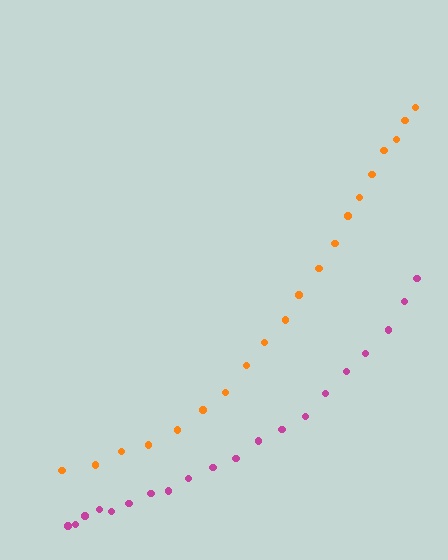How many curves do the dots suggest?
There are 2 distinct paths.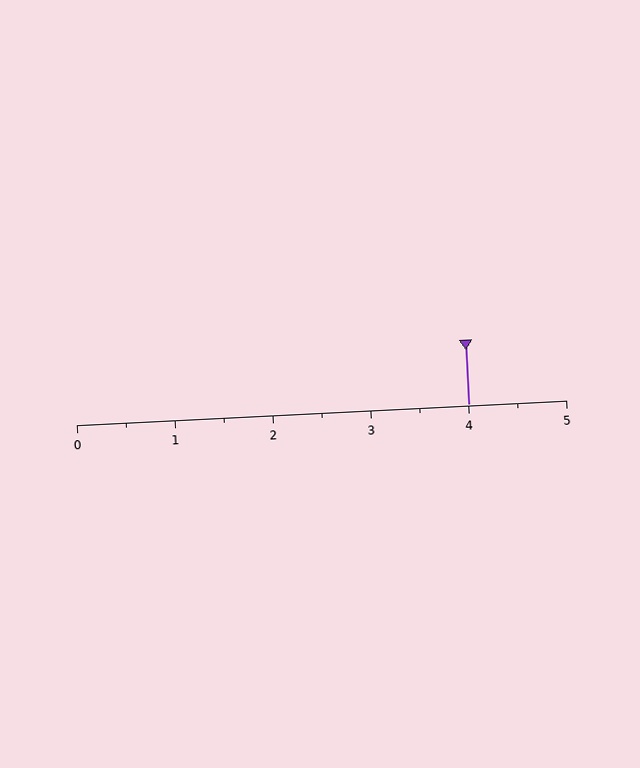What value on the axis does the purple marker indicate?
The marker indicates approximately 4.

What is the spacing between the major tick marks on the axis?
The major ticks are spaced 1 apart.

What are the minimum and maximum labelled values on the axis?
The axis runs from 0 to 5.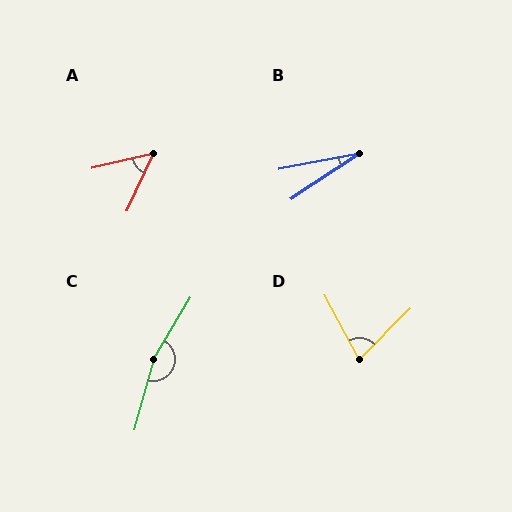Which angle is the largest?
C, at approximately 165 degrees.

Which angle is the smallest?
B, at approximately 23 degrees.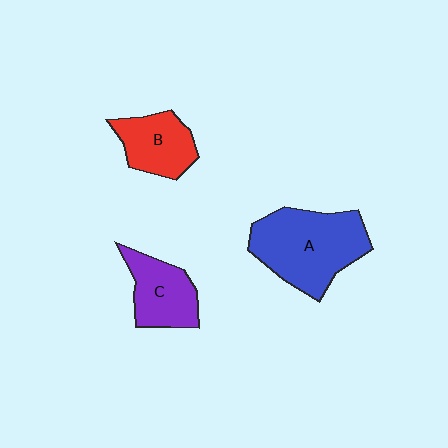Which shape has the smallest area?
Shape B (red).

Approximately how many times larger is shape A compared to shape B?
Approximately 1.8 times.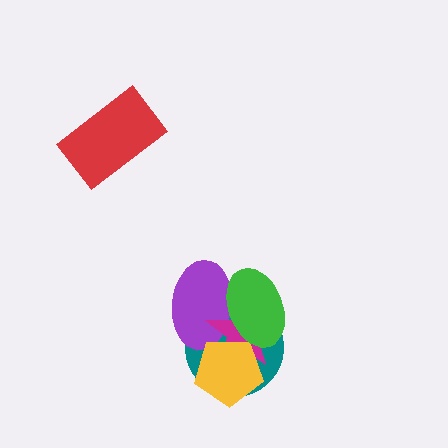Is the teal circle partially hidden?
Yes, it is partially covered by another shape.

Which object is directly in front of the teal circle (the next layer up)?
The purple ellipse is directly in front of the teal circle.